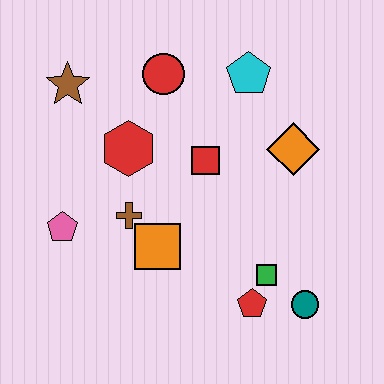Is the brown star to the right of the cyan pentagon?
No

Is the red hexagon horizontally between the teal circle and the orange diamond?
No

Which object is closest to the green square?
The red pentagon is closest to the green square.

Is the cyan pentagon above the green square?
Yes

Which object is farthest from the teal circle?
The brown star is farthest from the teal circle.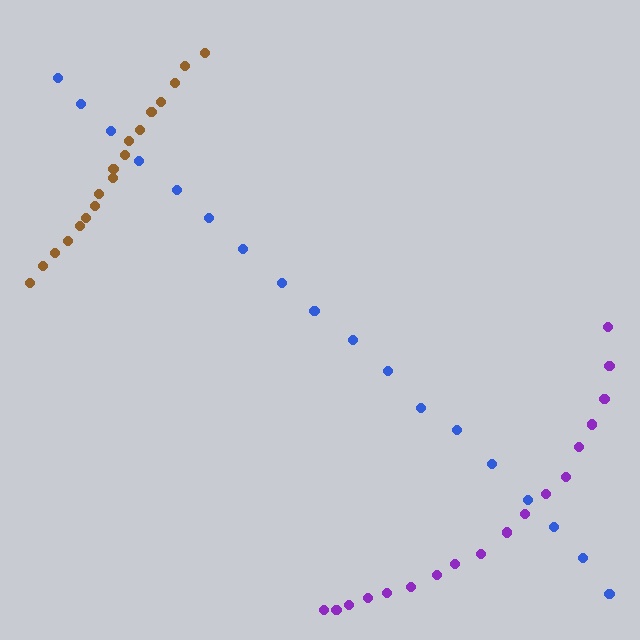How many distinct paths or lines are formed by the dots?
There are 3 distinct paths.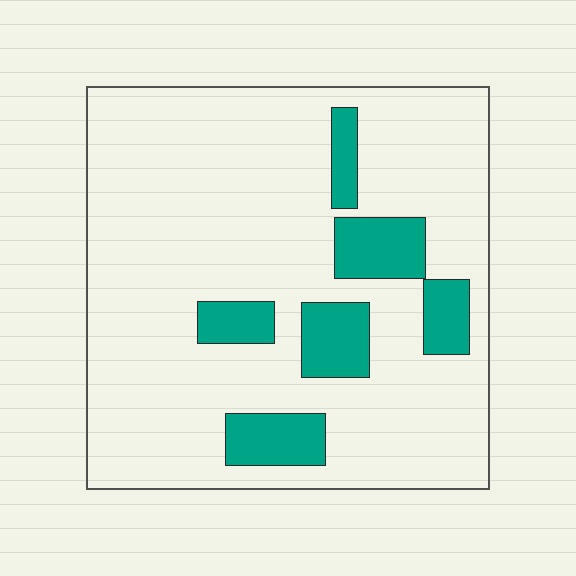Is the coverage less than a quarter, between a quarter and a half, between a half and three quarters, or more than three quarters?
Less than a quarter.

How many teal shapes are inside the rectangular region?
6.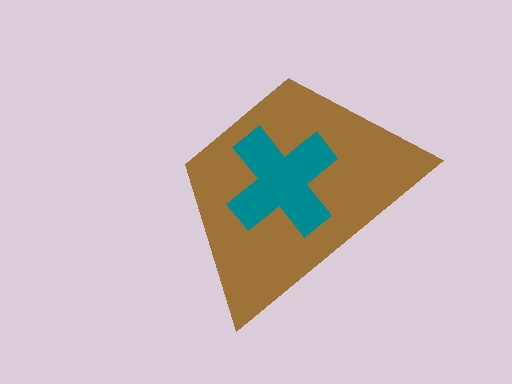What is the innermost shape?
The teal cross.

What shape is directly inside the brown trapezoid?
The teal cross.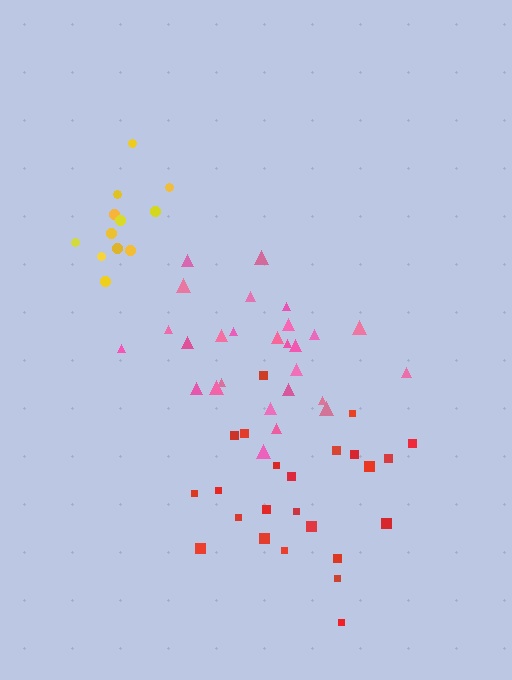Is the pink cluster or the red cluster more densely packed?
Pink.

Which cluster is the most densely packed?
Pink.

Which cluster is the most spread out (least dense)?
Yellow.